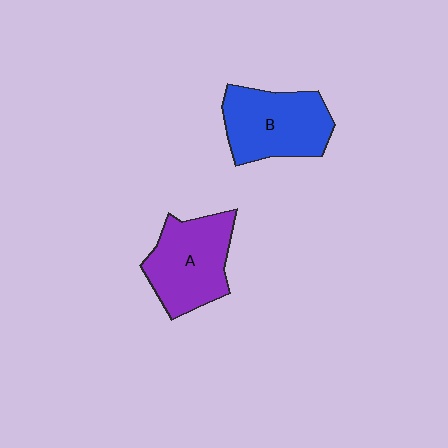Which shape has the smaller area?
Shape A (purple).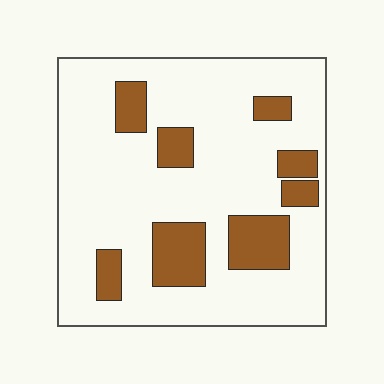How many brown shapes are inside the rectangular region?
8.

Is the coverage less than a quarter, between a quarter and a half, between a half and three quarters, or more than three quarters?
Less than a quarter.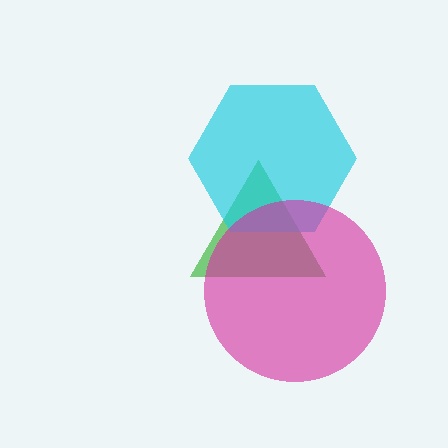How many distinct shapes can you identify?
There are 3 distinct shapes: a green triangle, a cyan hexagon, a magenta circle.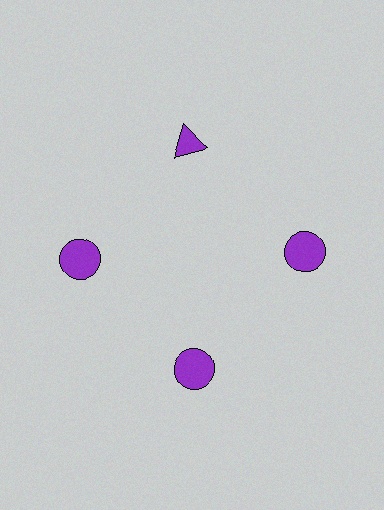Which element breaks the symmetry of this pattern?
The purple triangle at roughly the 12 o'clock position breaks the symmetry. All other shapes are purple circles.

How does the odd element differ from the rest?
It has a different shape: triangle instead of circle.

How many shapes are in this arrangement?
There are 4 shapes arranged in a ring pattern.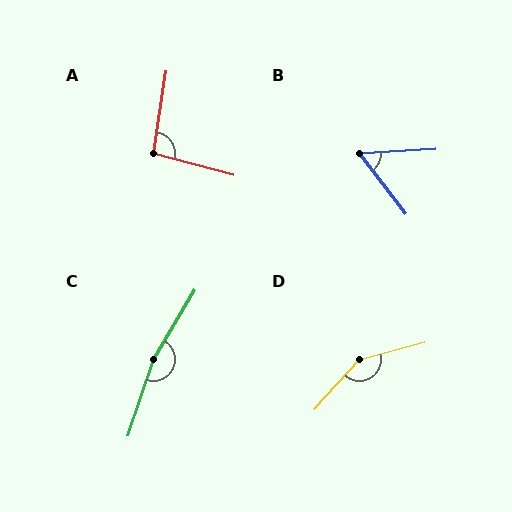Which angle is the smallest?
B, at approximately 55 degrees.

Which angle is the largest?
C, at approximately 168 degrees.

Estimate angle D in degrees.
Approximately 147 degrees.